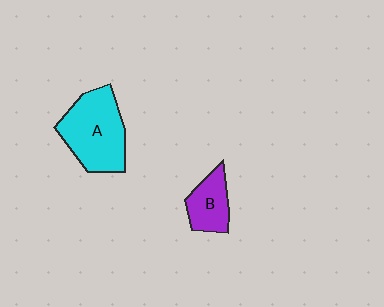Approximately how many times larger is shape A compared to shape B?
Approximately 2.0 times.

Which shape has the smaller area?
Shape B (purple).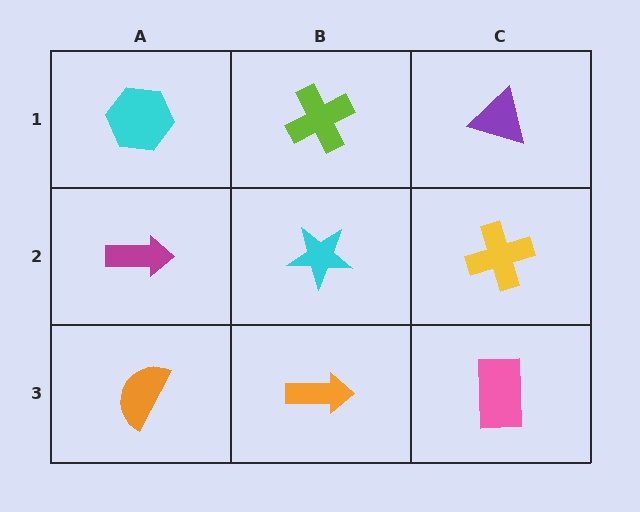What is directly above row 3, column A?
A magenta arrow.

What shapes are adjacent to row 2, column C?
A purple triangle (row 1, column C), a pink rectangle (row 3, column C), a cyan star (row 2, column B).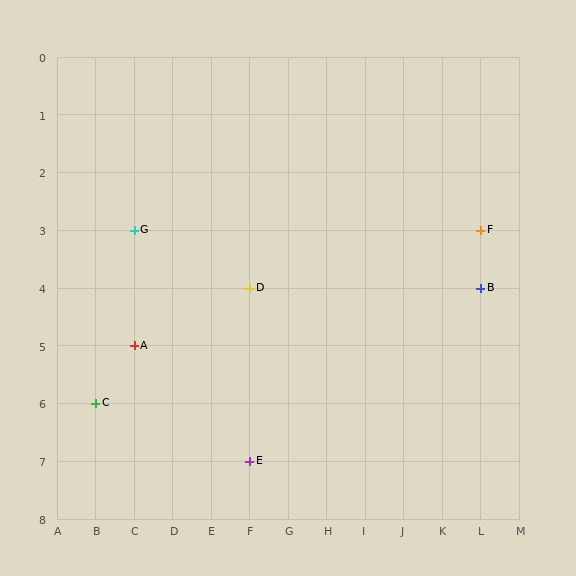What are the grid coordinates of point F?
Point F is at grid coordinates (L, 3).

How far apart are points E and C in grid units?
Points E and C are 4 columns and 1 row apart (about 4.1 grid units diagonally).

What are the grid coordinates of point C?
Point C is at grid coordinates (B, 6).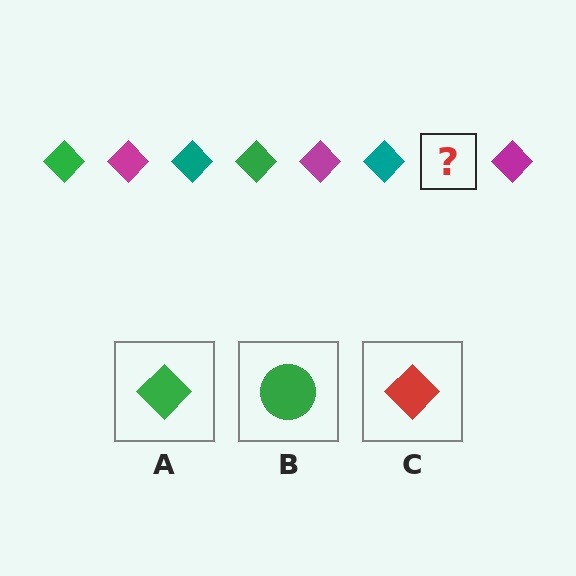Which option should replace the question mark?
Option A.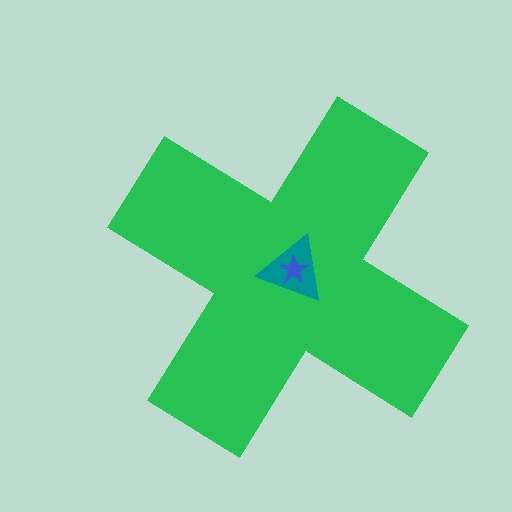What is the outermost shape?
The green cross.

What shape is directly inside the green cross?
The teal triangle.